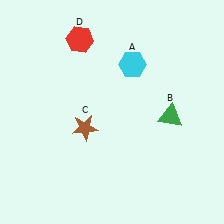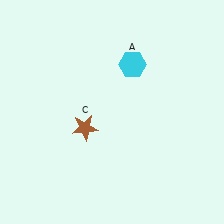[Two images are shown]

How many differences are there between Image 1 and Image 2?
There are 2 differences between the two images.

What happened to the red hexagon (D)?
The red hexagon (D) was removed in Image 2. It was in the top-left area of Image 1.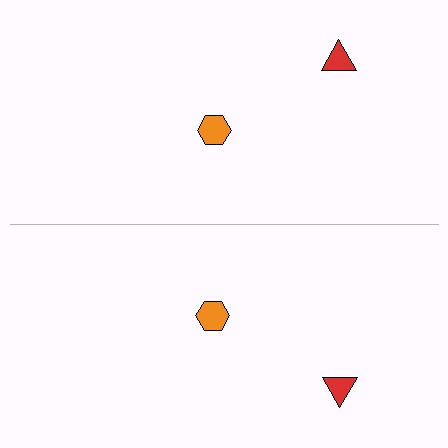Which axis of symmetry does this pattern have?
The pattern has a horizontal axis of symmetry running through the center of the image.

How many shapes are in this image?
There are 4 shapes in this image.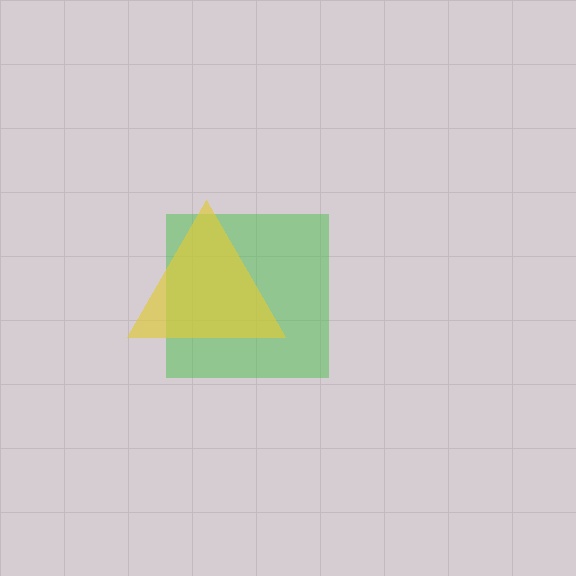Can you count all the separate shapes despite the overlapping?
Yes, there are 2 separate shapes.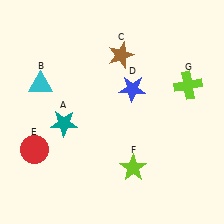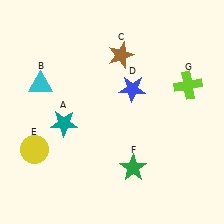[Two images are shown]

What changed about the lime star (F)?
In Image 1, F is lime. In Image 2, it changed to green.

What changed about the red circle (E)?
In Image 1, E is red. In Image 2, it changed to yellow.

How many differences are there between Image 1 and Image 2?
There are 2 differences between the two images.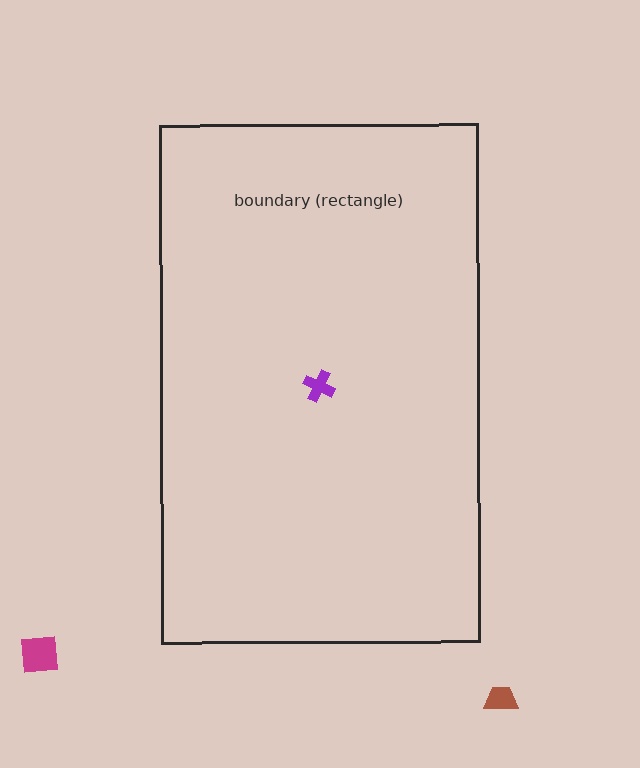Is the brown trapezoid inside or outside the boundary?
Outside.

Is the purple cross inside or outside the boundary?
Inside.